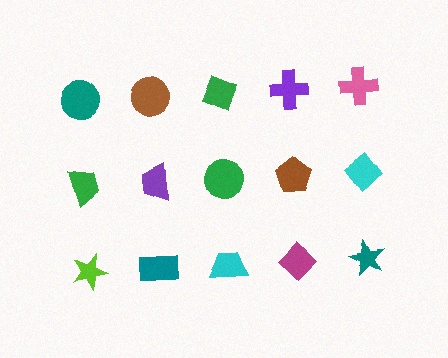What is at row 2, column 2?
A purple trapezoid.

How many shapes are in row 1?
5 shapes.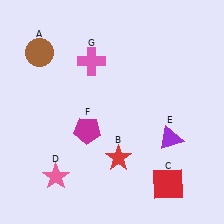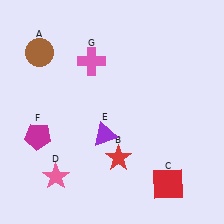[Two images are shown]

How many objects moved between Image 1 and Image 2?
2 objects moved between the two images.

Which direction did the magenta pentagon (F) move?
The magenta pentagon (F) moved left.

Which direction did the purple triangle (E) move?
The purple triangle (E) moved left.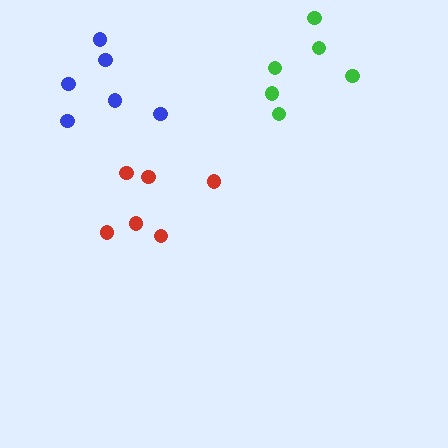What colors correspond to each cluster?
The clusters are colored: green, blue, red.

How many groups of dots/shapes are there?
There are 3 groups.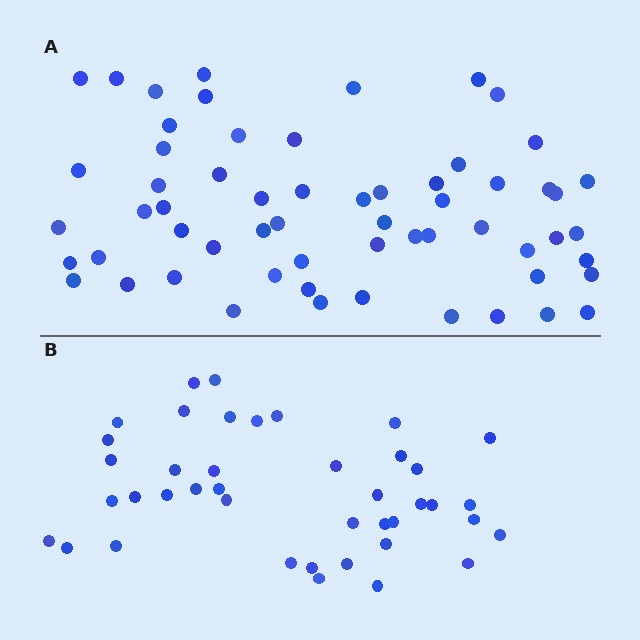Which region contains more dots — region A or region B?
Region A (the top region) has more dots.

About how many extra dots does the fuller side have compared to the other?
Region A has approximately 20 more dots than region B.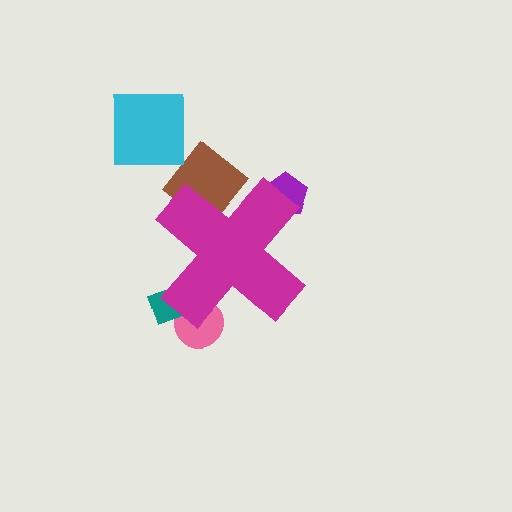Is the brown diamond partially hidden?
Yes, the brown diamond is partially hidden behind the magenta cross.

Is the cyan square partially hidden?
No, the cyan square is fully visible.